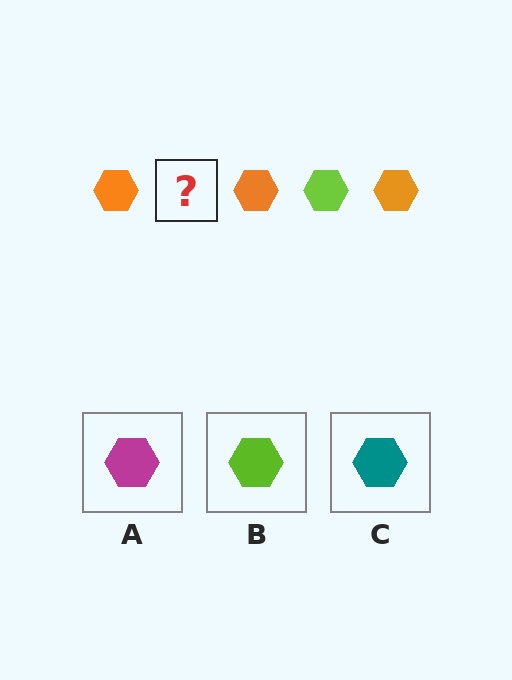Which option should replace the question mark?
Option B.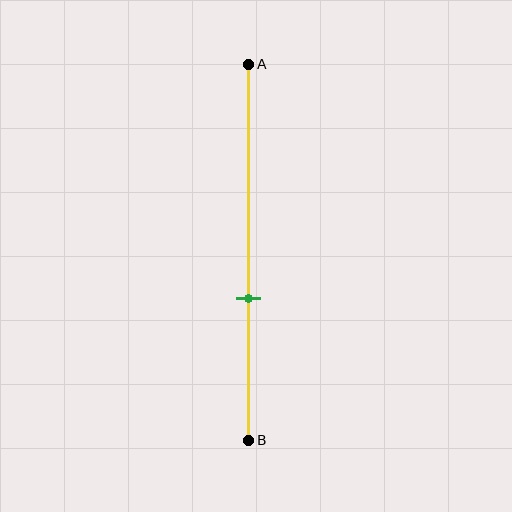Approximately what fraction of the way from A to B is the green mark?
The green mark is approximately 60% of the way from A to B.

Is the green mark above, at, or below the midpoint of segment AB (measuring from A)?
The green mark is below the midpoint of segment AB.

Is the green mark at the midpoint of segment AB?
No, the mark is at about 60% from A, not at the 50% midpoint.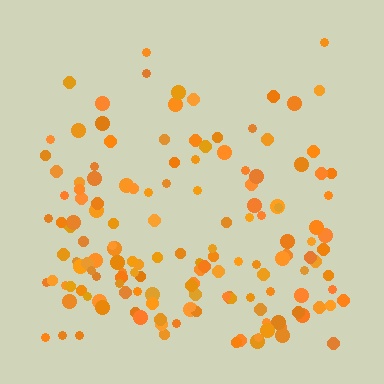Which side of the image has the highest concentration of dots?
The bottom.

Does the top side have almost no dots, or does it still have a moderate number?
Still a moderate number, just noticeably fewer than the bottom.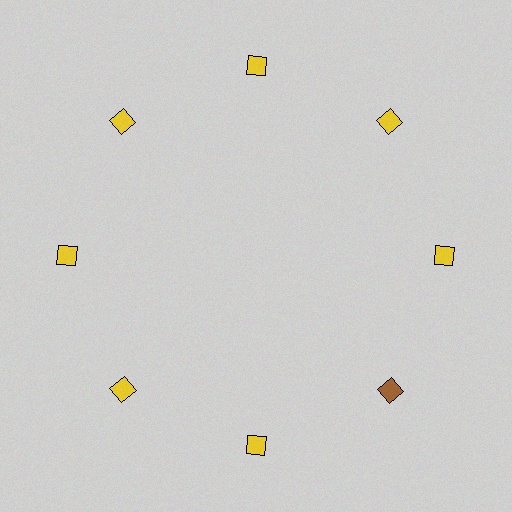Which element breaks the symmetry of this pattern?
The brown diamond at roughly the 4 o'clock position breaks the symmetry. All other shapes are yellow diamonds.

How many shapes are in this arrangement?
There are 8 shapes arranged in a ring pattern.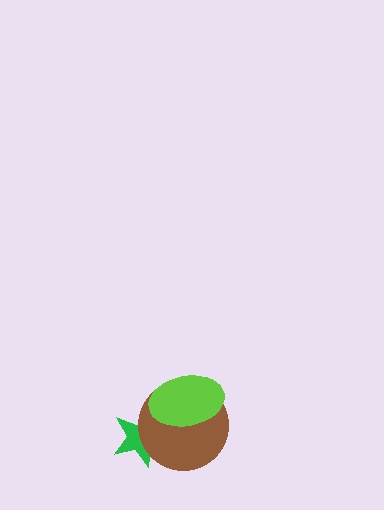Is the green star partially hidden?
Yes, it is partially covered by another shape.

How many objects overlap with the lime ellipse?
2 objects overlap with the lime ellipse.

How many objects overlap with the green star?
2 objects overlap with the green star.